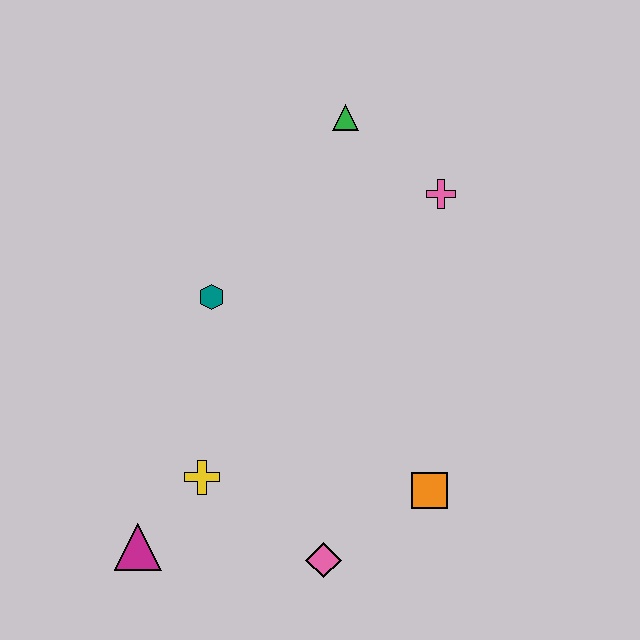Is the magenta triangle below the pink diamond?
No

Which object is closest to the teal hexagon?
The yellow cross is closest to the teal hexagon.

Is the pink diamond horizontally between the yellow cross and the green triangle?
Yes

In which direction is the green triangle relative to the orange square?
The green triangle is above the orange square.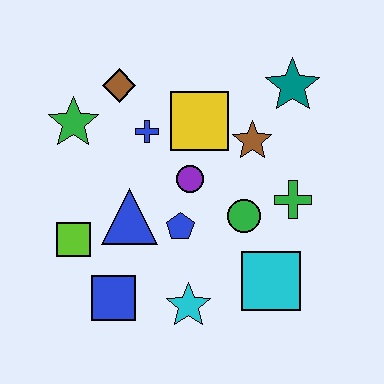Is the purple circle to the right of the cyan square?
No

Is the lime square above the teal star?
No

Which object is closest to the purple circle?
The blue pentagon is closest to the purple circle.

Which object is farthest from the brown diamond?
The cyan square is farthest from the brown diamond.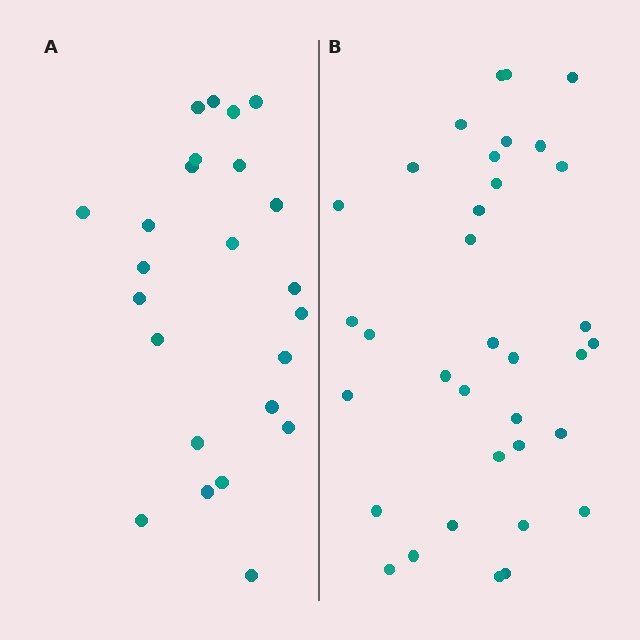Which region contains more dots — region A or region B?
Region B (the right region) has more dots.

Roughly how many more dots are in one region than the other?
Region B has roughly 12 or so more dots than region A.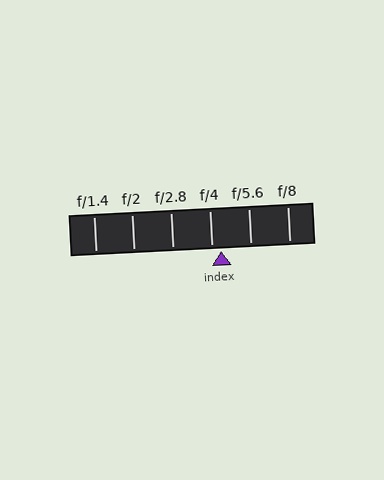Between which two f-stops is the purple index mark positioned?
The index mark is between f/4 and f/5.6.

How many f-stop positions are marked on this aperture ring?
There are 6 f-stop positions marked.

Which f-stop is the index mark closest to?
The index mark is closest to f/4.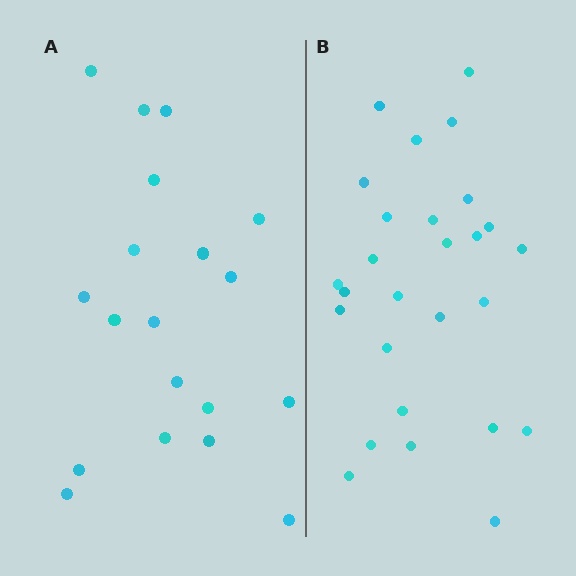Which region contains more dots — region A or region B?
Region B (the right region) has more dots.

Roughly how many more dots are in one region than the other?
Region B has roughly 8 or so more dots than region A.